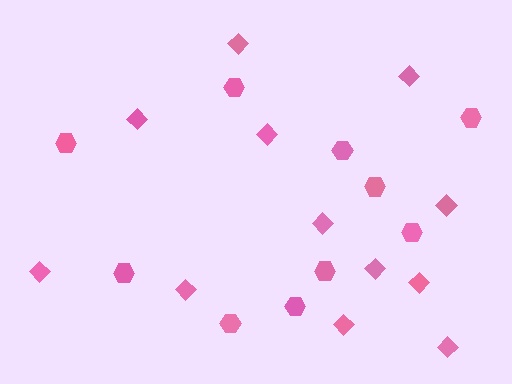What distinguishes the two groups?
There are 2 groups: one group of diamonds (12) and one group of hexagons (10).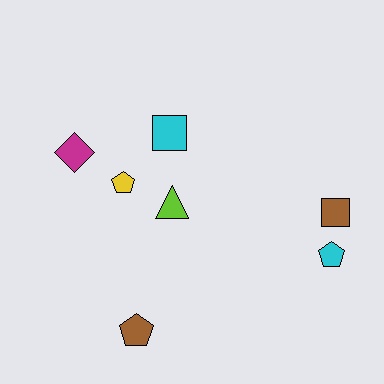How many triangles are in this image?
There is 1 triangle.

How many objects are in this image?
There are 7 objects.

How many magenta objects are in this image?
There is 1 magenta object.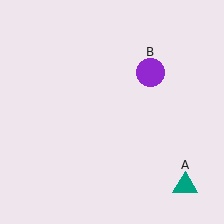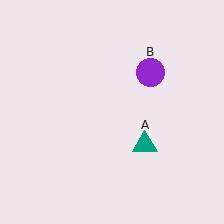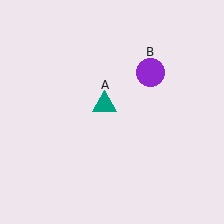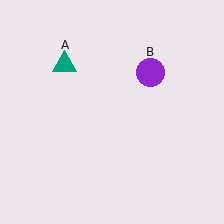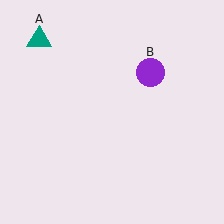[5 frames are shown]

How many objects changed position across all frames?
1 object changed position: teal triangle (object A).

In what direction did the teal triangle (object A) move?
The teal triangle (object A) moved up and to the left.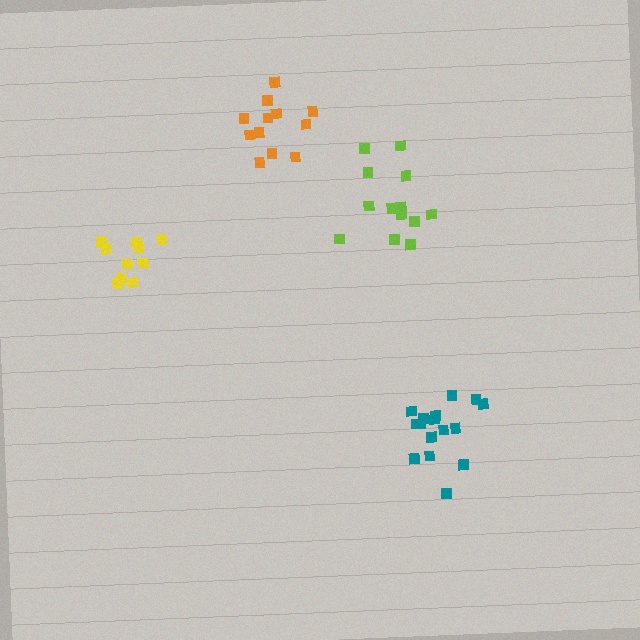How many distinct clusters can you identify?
There are 4 distinct clusters.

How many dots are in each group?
Group 1: 13 dots, Group 2: 11 dots, Group 3: 16 dots, Group 4: 12 dots (52 total).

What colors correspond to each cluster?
The clusters are colored: lime, yellow, teal, orange.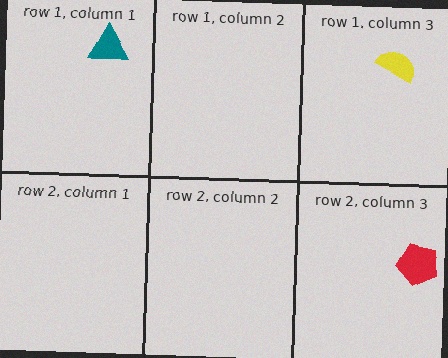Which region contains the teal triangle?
The row 1, column 1 region.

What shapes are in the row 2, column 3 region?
The red pentagon.